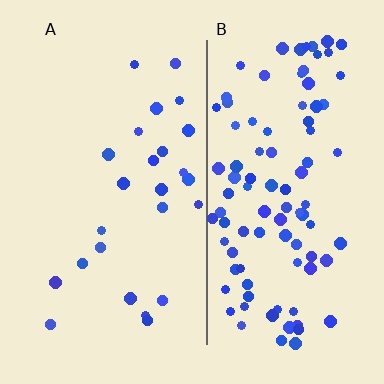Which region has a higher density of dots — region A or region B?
B (the right).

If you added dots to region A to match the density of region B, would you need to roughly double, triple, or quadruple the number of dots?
Approximately quadruple.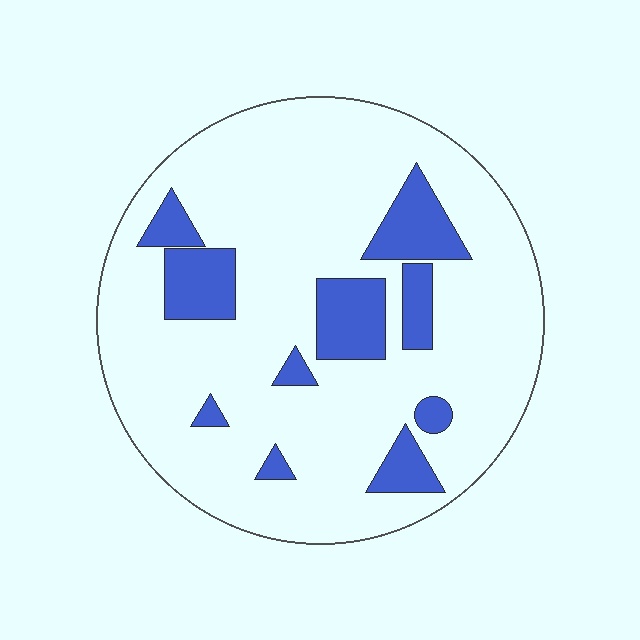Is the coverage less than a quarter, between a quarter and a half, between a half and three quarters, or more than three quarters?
Less than a quarter.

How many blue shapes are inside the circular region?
10.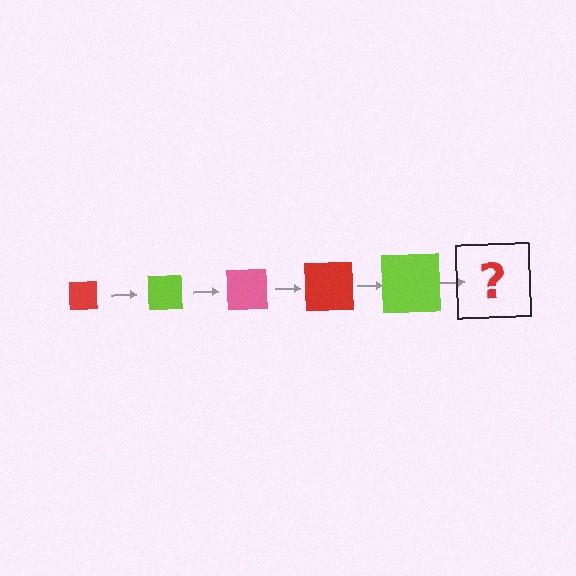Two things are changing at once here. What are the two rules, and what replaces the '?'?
The two rules are that the square grows larger each step and the color cycles through red, lime, and pink. The '?' should be a pink square, larger than the previous one.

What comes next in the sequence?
The next element should be a pink square, larger than the previous one.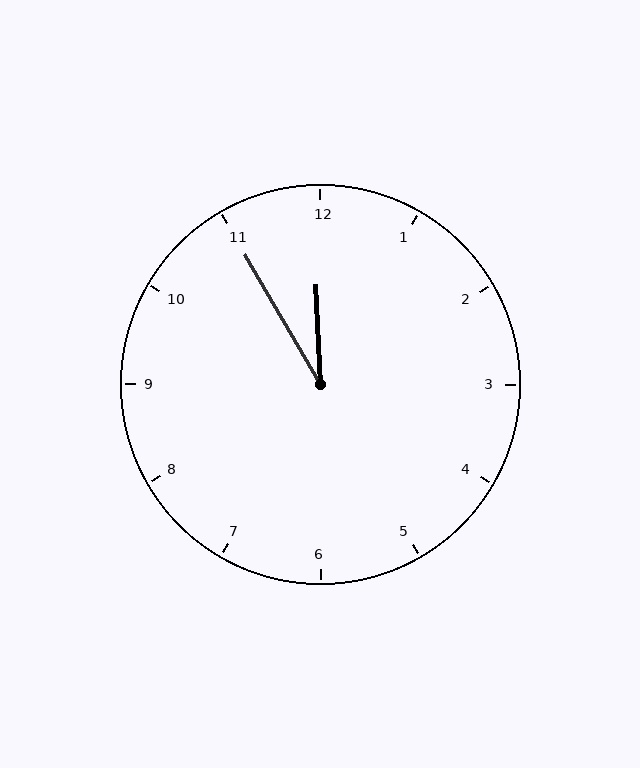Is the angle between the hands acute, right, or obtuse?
It is acute.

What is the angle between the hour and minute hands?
Approximately 28 degrees.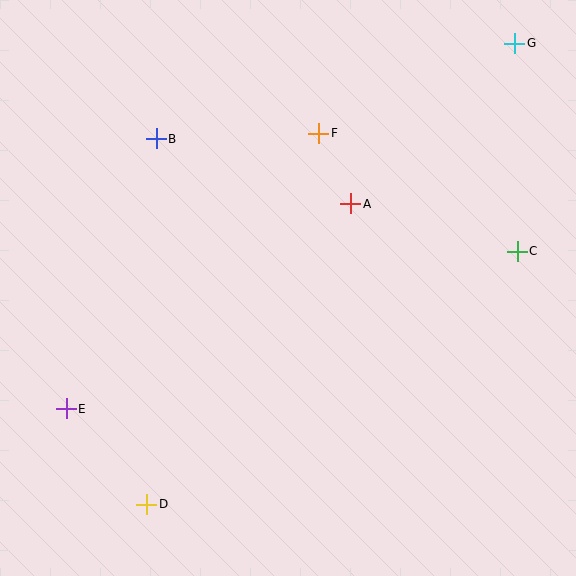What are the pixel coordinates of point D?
Point D is at (147, 504).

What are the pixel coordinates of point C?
Point C is at (517, 251).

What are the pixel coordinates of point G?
Point G is at (515, 43).